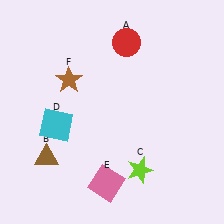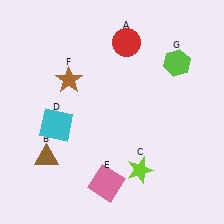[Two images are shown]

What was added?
A lime hexagon (G) was added in Image 2.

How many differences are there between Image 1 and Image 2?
There is 1 difference between the two images.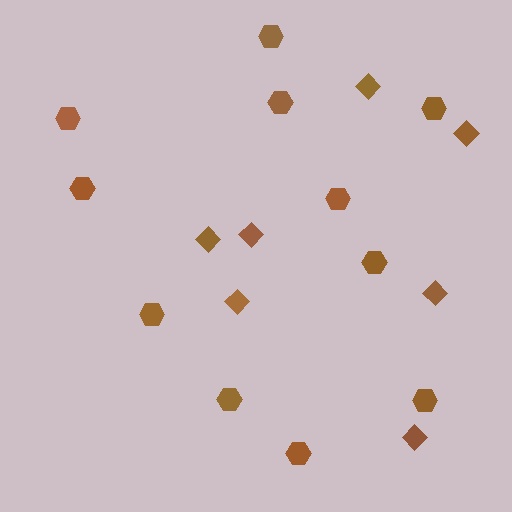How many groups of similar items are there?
There are 2 groups: one group of hexagons (11) and one group of diamonds (7).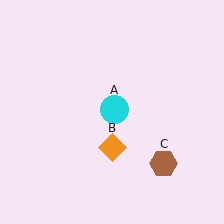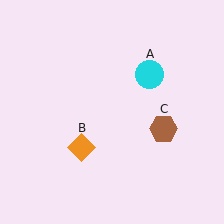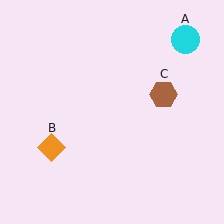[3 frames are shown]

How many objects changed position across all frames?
3 objects changed position: cyan circle (object A), orange diamond (object B), brown hexagon (object C).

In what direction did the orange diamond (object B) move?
The orange diamond (object B) moved left.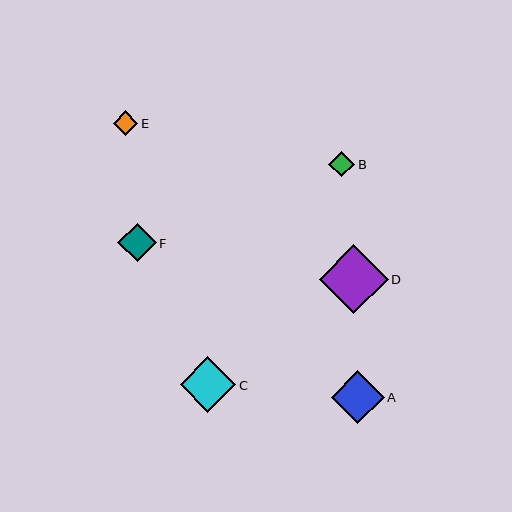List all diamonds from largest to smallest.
From largest to smallest: D, C, A, F, B, E.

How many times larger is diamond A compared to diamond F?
Diamond A is approximately 1.4 times the size of diamond F.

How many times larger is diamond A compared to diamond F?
Diamond A is approximately 1.4 times the size of diamond F.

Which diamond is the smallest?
Diamond E is the smallest with a size of approximately 25 pixels.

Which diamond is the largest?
Diamond D is the largest with a size of approximately 69 pixels.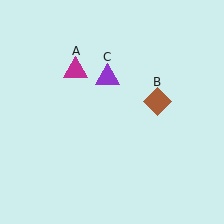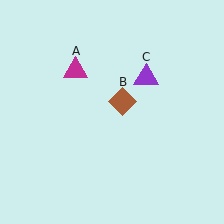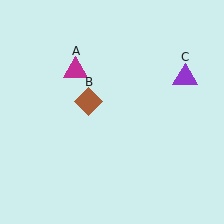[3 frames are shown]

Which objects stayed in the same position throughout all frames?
Magenta triangle (object A) remained stationary.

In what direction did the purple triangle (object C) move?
The purple triangle (object C) moved right.